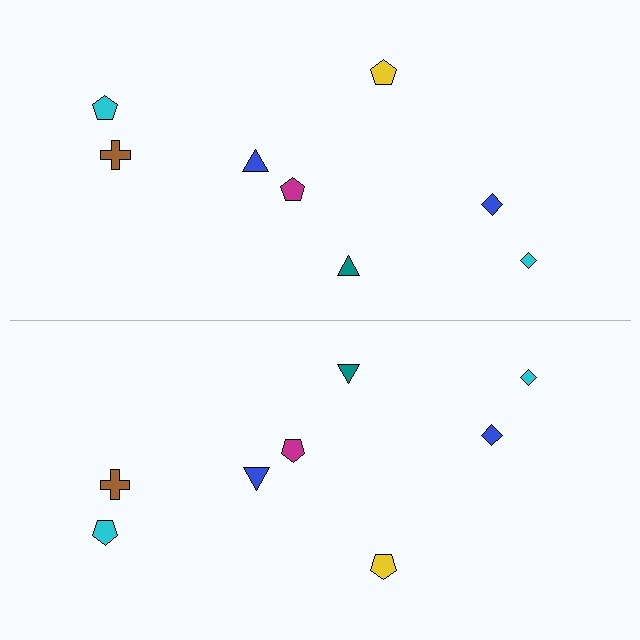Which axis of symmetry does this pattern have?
The pattern has a horizontal axis of symmetry running through the center of the image.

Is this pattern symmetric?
Yes, this pattern has bilateral (reflection) symmetry.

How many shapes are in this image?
There are 16 shapes in this image.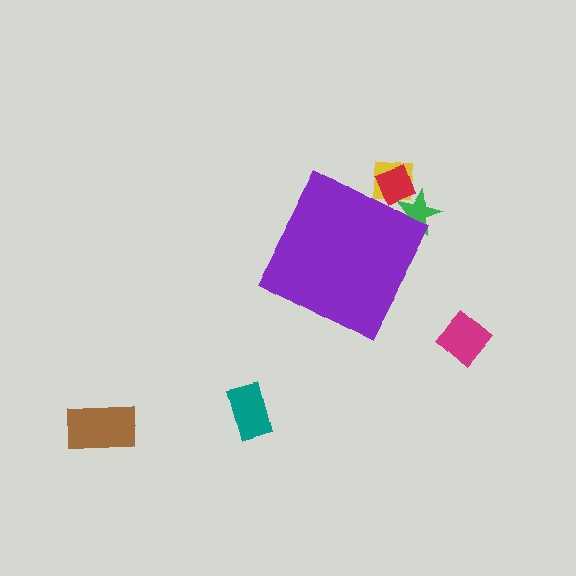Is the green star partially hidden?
Yes, the green star is partially hidden behind the purple diamond.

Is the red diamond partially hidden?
Yes, the red diamond is partially hidden behind the purple diamond.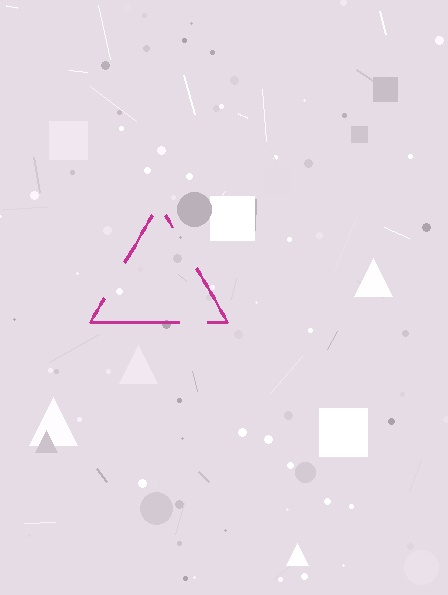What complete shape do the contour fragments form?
The contour fragments form a triangle.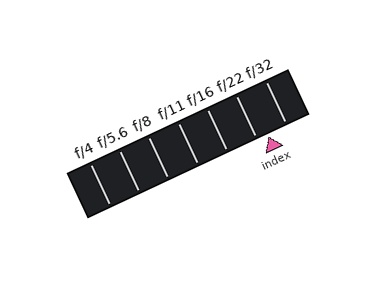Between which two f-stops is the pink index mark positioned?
The index mark is between f/22 and f/32.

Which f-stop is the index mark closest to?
The index mark is closest to f/22.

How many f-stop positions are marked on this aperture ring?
There are 7 f-stop positions marked.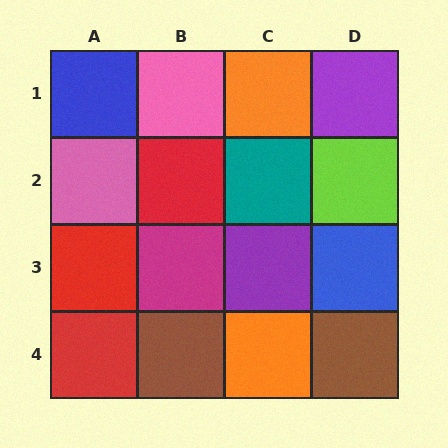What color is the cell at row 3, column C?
Purple.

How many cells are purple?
2 cells are purple.